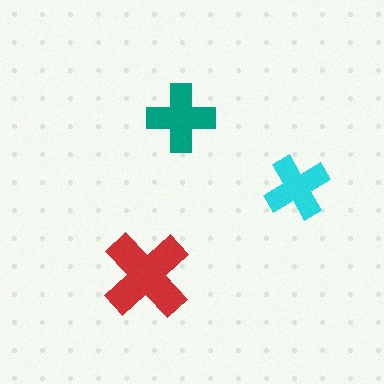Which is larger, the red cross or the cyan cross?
The red one.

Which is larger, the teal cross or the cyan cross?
The teal one.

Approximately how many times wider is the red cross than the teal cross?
About 1.5 times wider.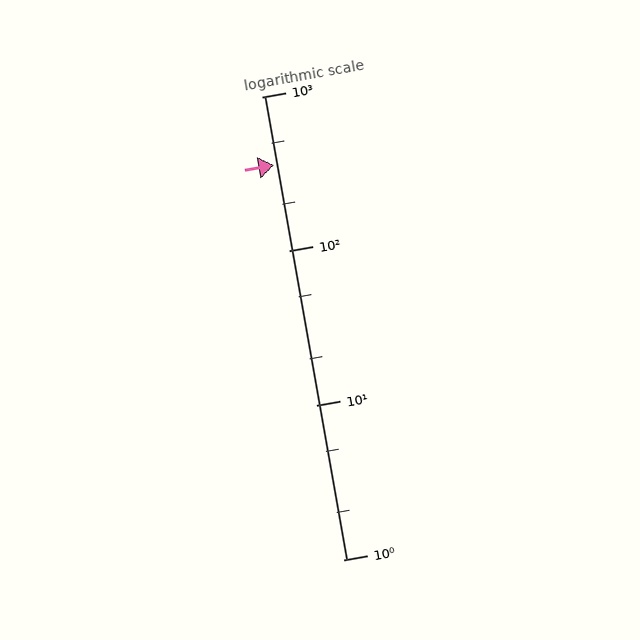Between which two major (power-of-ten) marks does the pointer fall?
The pointer is between 100 and 1000.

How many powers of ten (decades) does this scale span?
The scale spans 3 decades, from 1 to 1000.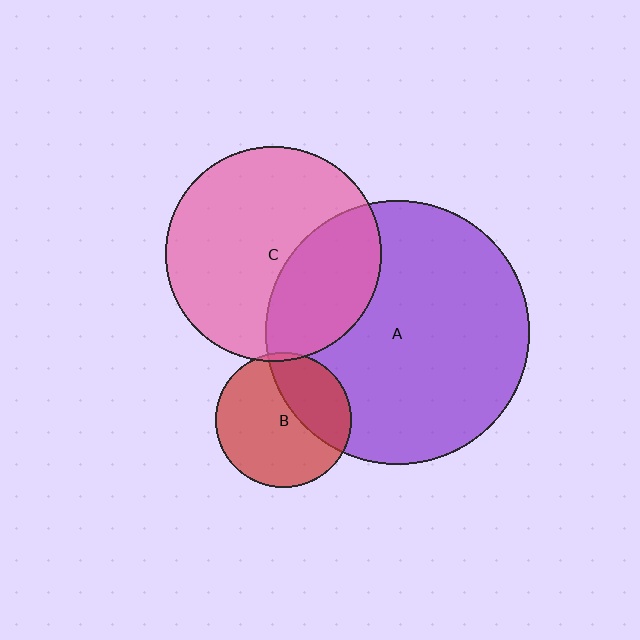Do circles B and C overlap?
Yes.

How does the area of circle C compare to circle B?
Approximately 2.5 times.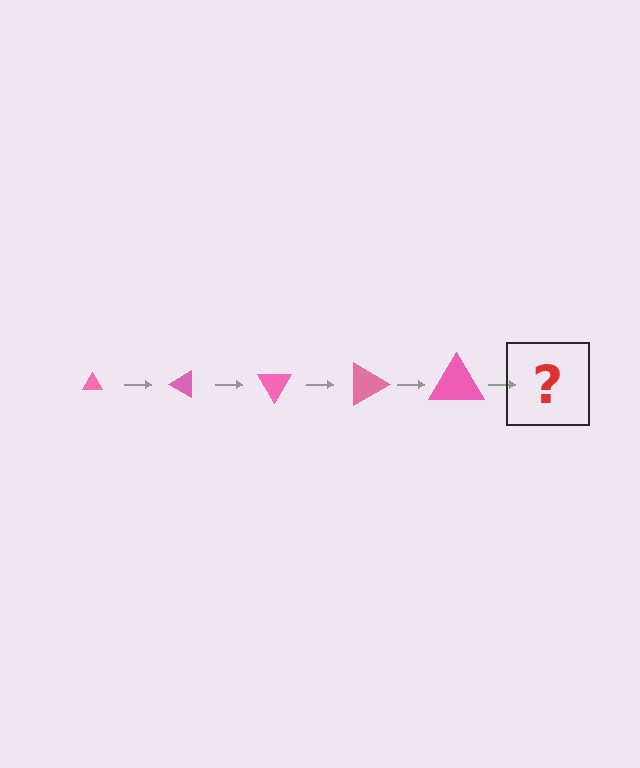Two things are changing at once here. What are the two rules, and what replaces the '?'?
The two rules are that the triangle grows larger each step and it rotates 30 degrees each step. The '?' should be a triangle, larger than the previous one and rotated 150 degrees from the start.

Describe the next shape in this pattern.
It should be a triangle, larger than the previous one and rotated 150 degrees from the start.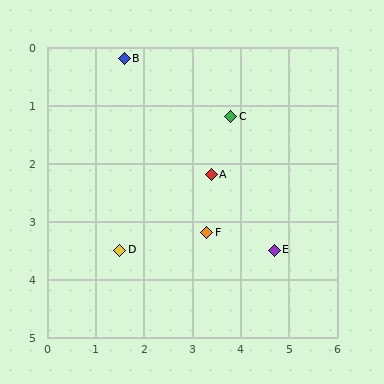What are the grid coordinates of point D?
Point D is at approximately (1.5, 3.5).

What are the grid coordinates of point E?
Point E is at approximately (4.7, 3.5).